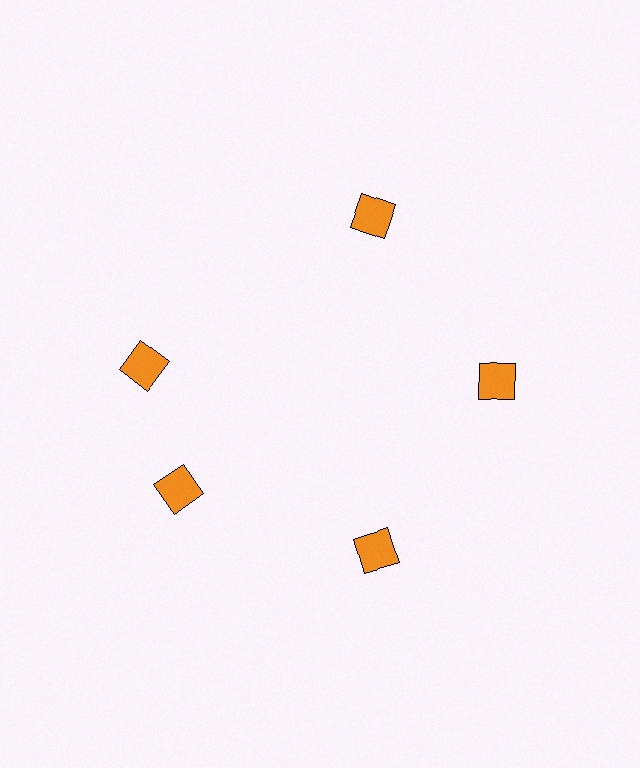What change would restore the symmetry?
The symmetry would be restored by rotating it back into even spacing with its neighbors so that all 5 squares sit at equal angles and equal distance from the center.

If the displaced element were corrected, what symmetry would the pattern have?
It would have 5-fold rotational symmetry — the pattern would map onto itself every 72 degrees.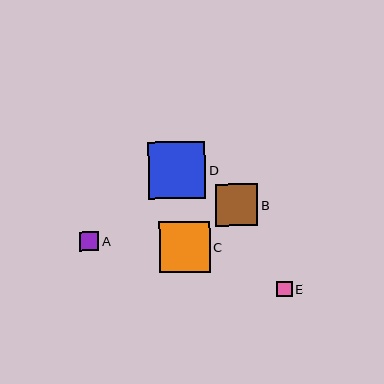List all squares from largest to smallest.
From largest to smallest: D, C, B, A, E.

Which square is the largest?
Square D is the largest with a size of approximately 57 pixels.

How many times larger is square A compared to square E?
Square A is approximately 1.3 times the size of square E.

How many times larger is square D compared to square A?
Square D is approximately 2.9 times the size of square A.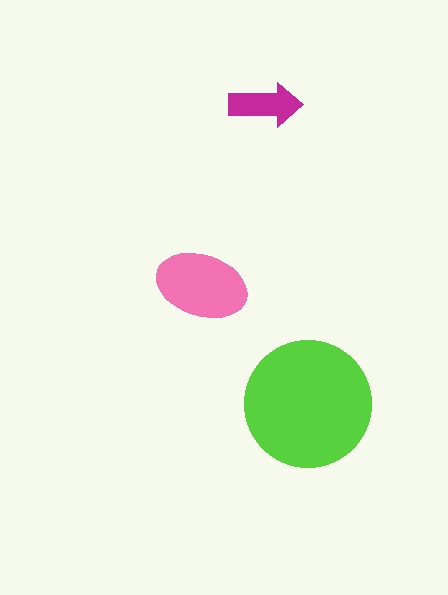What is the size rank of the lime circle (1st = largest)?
1st.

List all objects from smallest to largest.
The magenta arrow, the pink ellipse, the lime circle.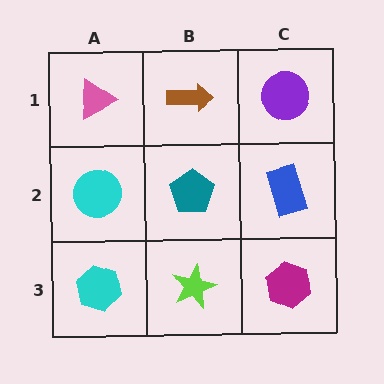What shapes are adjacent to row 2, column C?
A purple circle (row 1, column C), a magenta hexagon (row 3, column C), a teal pentagon (row 2, column B).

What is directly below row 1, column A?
A cyan circle.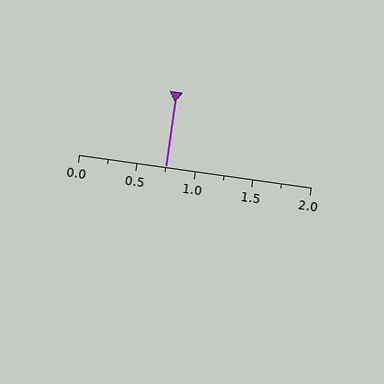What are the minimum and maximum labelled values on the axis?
The axis runs from 0.0 to 2.0.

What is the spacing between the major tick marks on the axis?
The major ticks are spaced 0.5 apart.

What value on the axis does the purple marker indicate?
The marker indicates approximately 0.75.